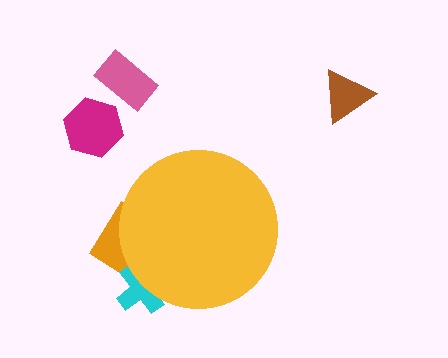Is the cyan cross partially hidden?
Yes, the cyan cross is partially hidden behind the yellow circle.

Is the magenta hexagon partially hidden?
No, the magenta hexagon is fully visible.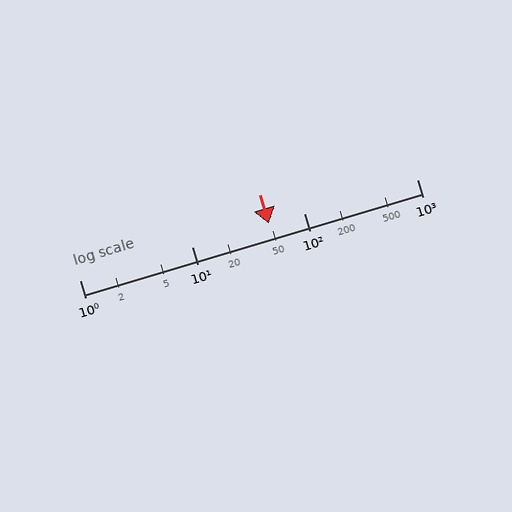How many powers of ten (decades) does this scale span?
The scale spans 3 decades, from 1 to 1000.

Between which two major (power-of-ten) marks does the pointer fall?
The pointer is between 10 and 100.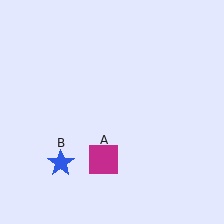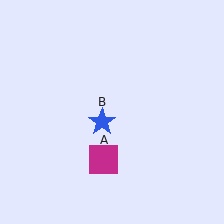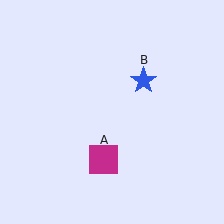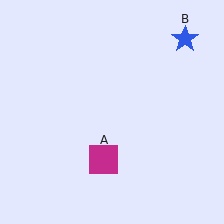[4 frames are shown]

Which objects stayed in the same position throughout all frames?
Magenta square (object A) remained stationary.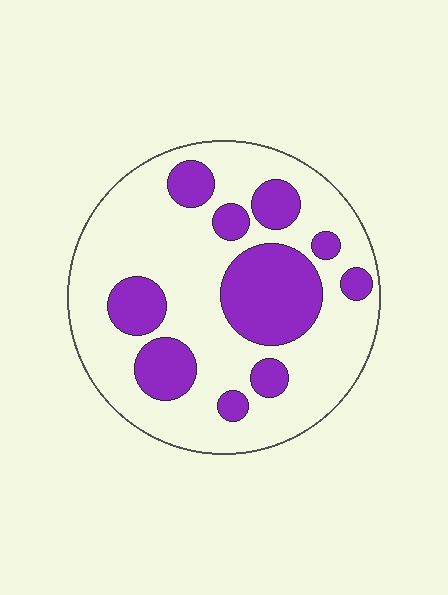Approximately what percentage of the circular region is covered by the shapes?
Approximately 30%.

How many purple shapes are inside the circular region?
10.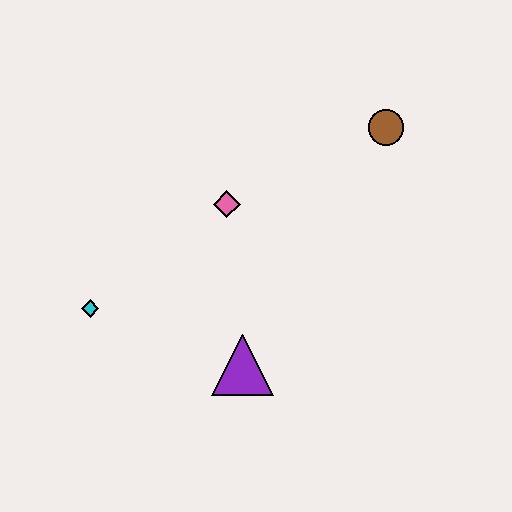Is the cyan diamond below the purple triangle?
No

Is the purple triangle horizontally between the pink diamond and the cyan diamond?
No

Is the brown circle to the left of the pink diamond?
No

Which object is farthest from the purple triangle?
The brown circle is farthest from the purple triangle.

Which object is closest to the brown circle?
The pink diamond is closest to the brown circle.